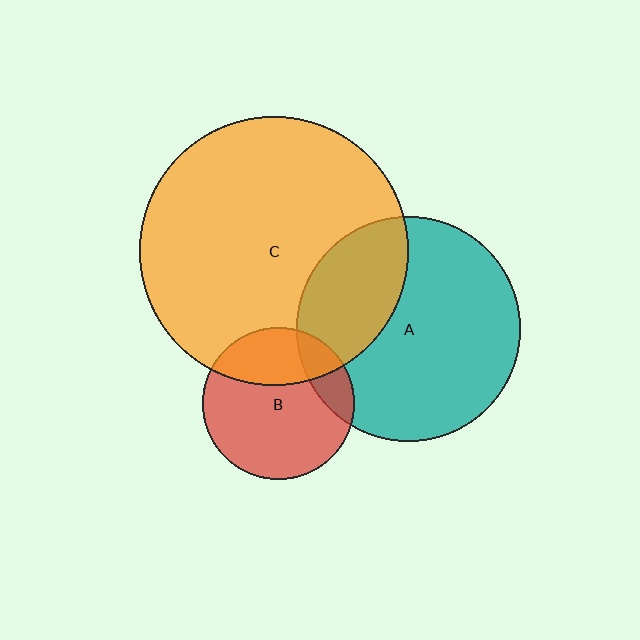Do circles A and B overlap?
Yes.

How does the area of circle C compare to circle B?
Approximately 3.1 times.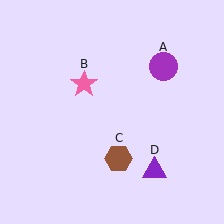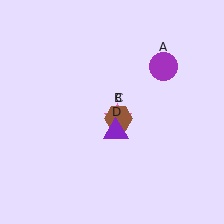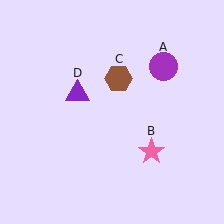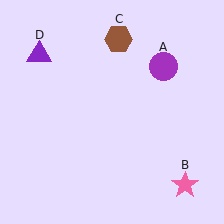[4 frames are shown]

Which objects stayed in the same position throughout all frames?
Purple circle (object A) remained stationary.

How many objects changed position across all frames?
3 objects changed position: pink star (object B), brown hexagon (object C), purple triangle (object D).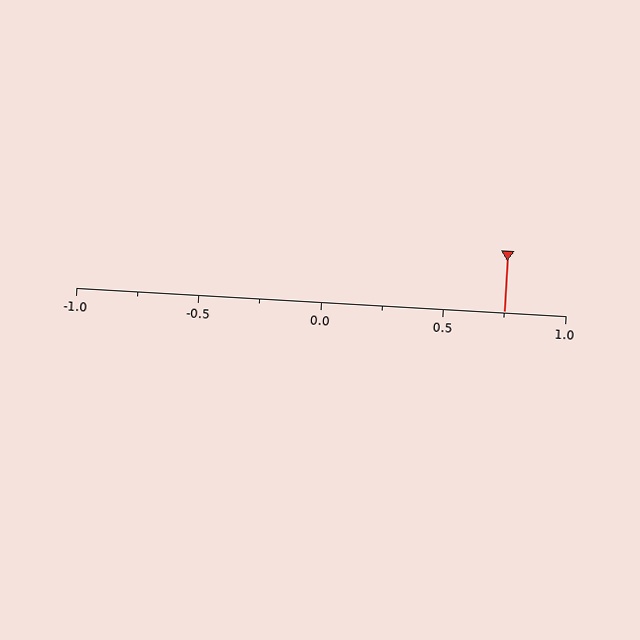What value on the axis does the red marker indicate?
The marker indicates approximately 0.75.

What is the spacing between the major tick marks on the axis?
The major ticks are spaced 0.5 apart.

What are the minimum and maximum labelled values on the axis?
The axis runs from -1.0 to 1.0.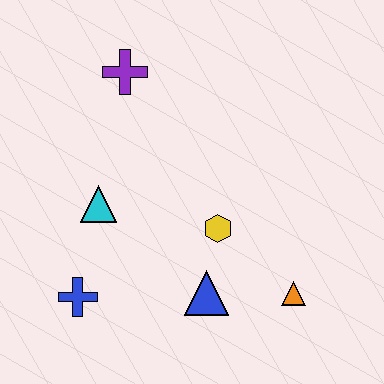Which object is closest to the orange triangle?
The blue triangle is closest to the orange triangle.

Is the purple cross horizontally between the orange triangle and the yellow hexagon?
No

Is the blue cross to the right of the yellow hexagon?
No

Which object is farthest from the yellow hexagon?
The purple cross is farthest from the yellow hexagon.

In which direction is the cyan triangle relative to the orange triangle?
The cyan triangle is to the left of the orange triangle.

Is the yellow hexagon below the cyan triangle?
Yes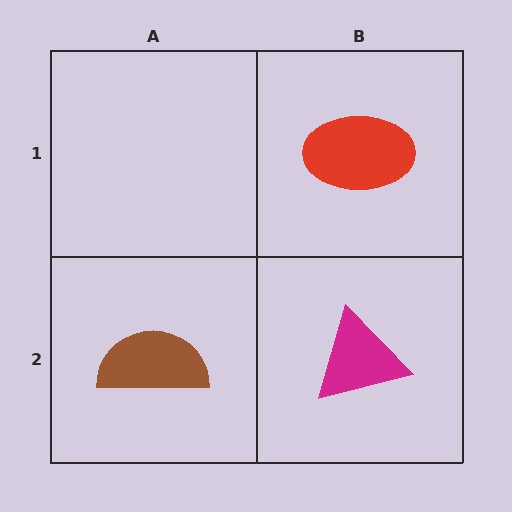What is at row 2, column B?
A magenta triangle.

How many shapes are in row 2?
2 shapes.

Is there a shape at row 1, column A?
No, that cell is empty.